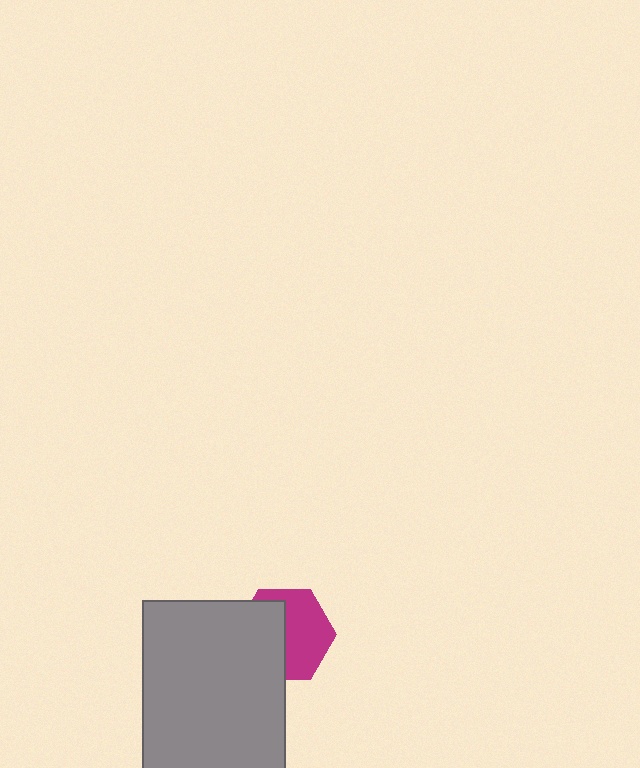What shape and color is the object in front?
The object in front is a gray rectangle.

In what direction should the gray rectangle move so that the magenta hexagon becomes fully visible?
The gray rectangle should move left. That is the shortest direction to clear the overlap and leave the magenta hexagon fully visible.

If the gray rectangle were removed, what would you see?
You would see the complete magenta hexagon.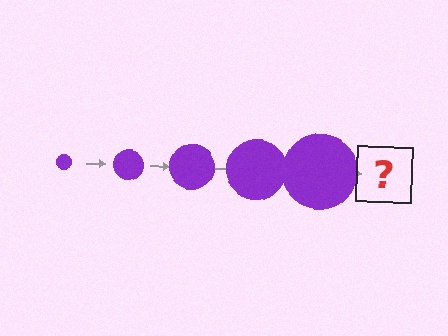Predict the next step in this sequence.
The next step is a purple circle, larger than the previous one.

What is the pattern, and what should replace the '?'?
The pattern is that the circle gets progressively larger each step. The '?' should be a purple circle, larger than the previous one.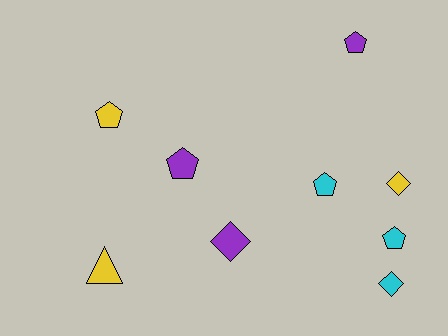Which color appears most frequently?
Cyan, with 3 objects.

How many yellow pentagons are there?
There is 1 yellow pentagon.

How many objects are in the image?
There are 9 objects.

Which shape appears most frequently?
Pentagon, with 5 objects.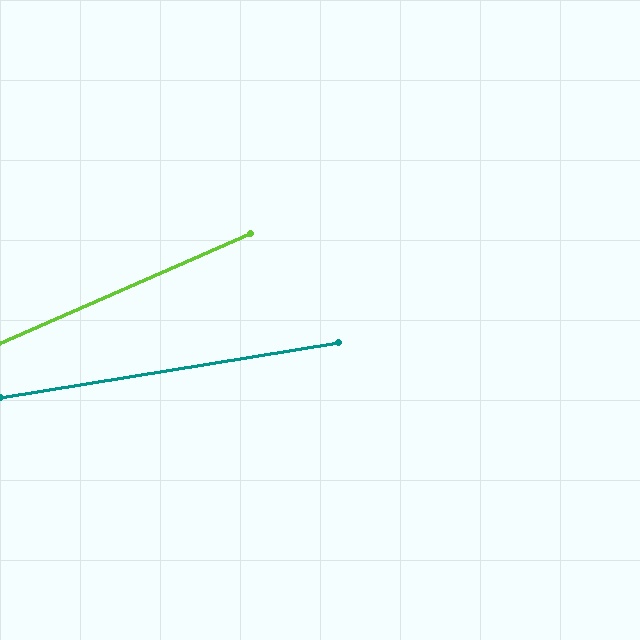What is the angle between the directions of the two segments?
Approximately 14 degrees.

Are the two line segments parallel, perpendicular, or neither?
Neither parallel nor perpendicular — they differ by about 14°.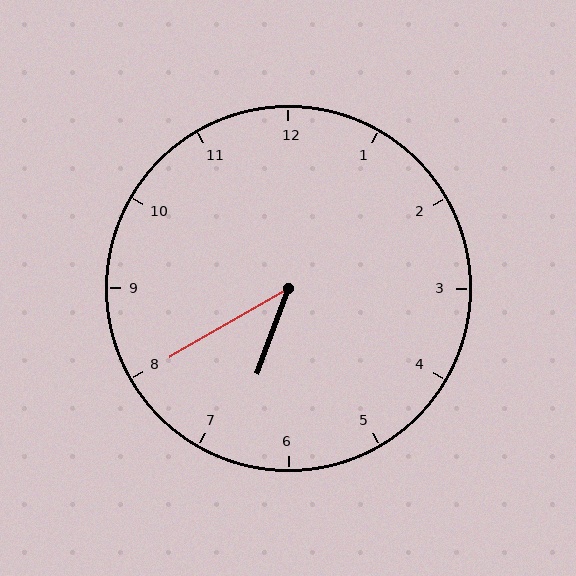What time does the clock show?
6:40.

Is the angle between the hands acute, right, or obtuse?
It is acute.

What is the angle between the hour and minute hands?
Approximately 40 degrees.